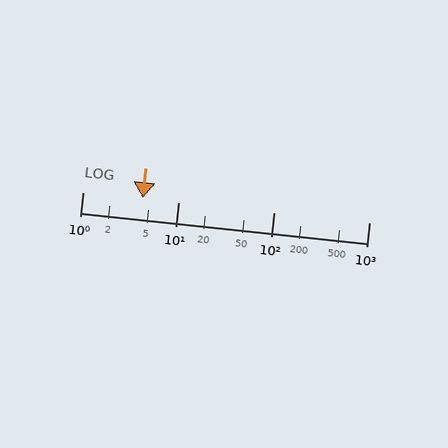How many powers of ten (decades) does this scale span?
The scale spans 3 decades, from 1 to 1000.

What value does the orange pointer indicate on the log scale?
The pointer indicates approximately 4.3.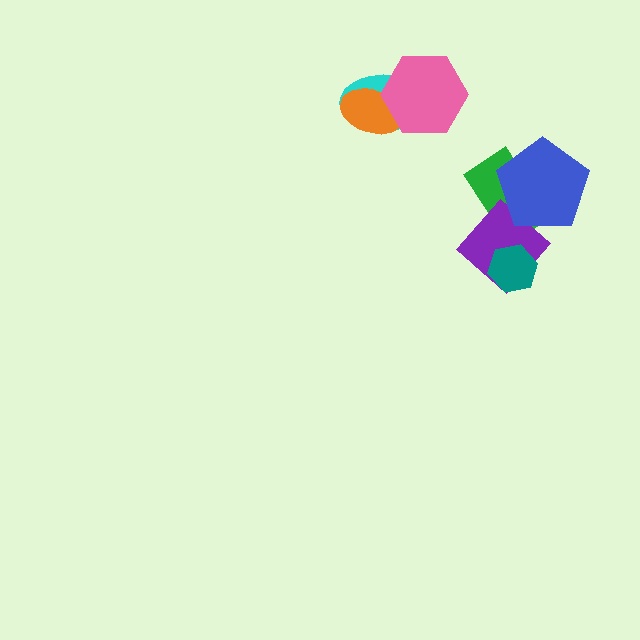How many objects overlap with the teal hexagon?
1 object overlaps with the teal hexagon.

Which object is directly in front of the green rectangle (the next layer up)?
The purple diamond is directly in front of the green rectangle.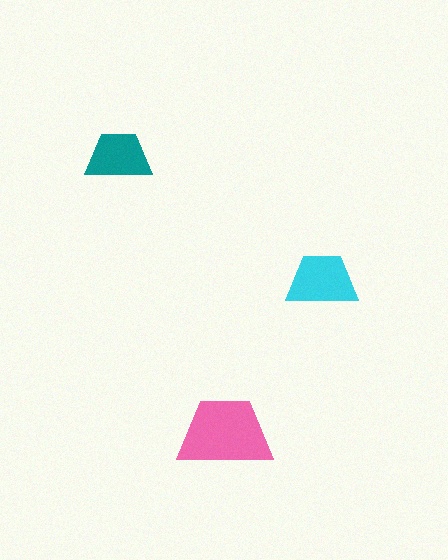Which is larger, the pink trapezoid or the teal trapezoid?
The pink one.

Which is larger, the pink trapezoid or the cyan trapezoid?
The pink one.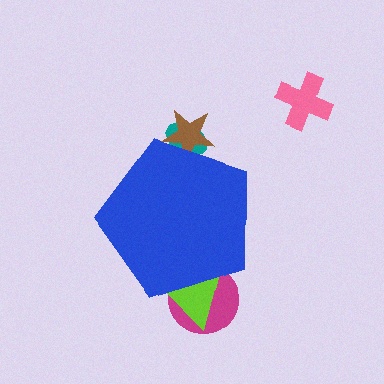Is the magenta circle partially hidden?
Yes, the magenta circle is partially hidden behind the blue pentagon.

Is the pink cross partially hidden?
No, the pink cross is fully visible.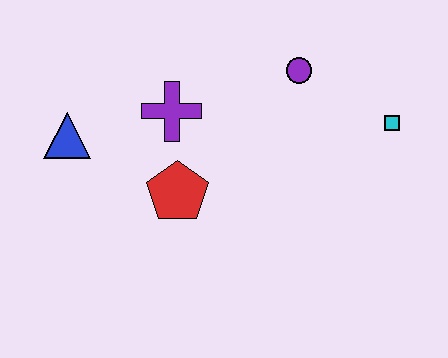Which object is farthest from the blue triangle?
The cyan square is farthest from the blue triangle.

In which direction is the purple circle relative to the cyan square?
The purple circle is to the left of the cyan square.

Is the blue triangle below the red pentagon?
No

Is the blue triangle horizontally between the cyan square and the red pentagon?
No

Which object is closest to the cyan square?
The purple circle is closest to the cyan square.